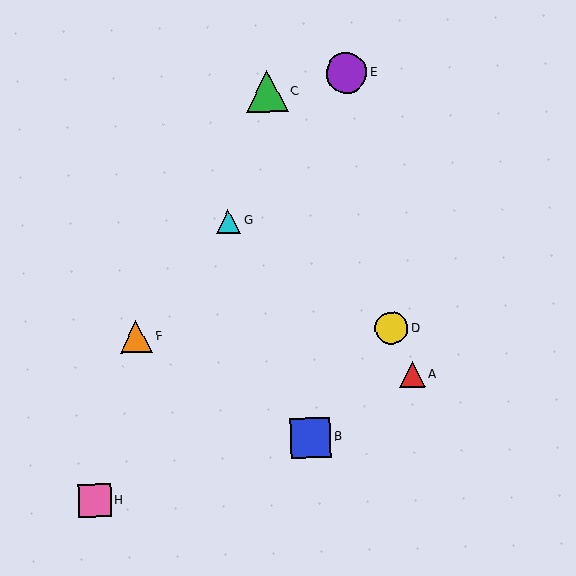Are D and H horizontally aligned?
No, D is at y≈328 and H is at y≈500.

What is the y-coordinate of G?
Object G is at y≈221.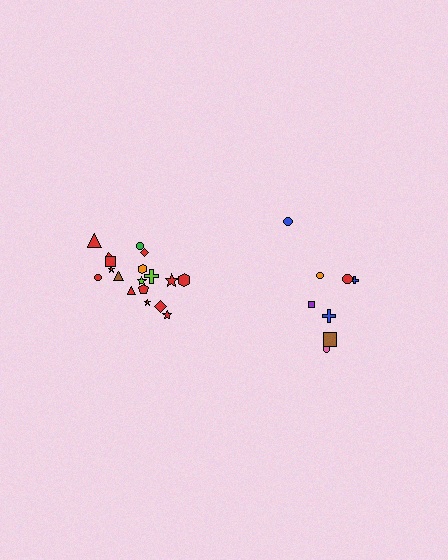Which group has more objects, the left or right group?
The left group.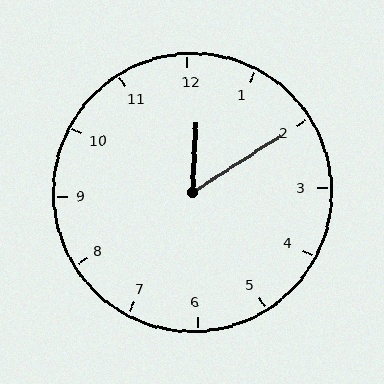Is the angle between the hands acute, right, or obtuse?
It is acute.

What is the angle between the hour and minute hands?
Approximately 55 degrees.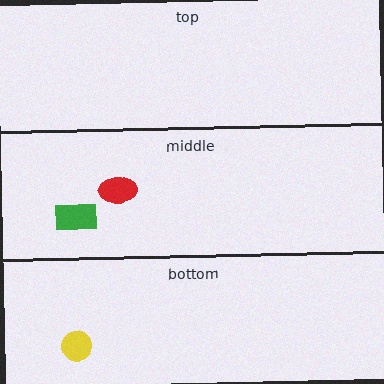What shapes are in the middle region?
The red ellipse, the green rectangle.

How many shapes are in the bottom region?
1.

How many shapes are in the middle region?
2.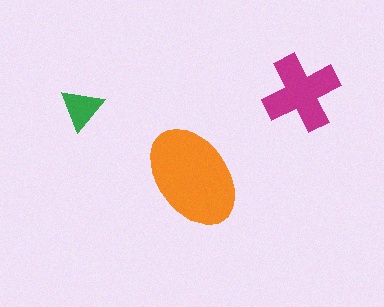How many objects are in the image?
There are 3 objects in the image.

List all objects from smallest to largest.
The green triangle, the magenta cross, the orange ellipse.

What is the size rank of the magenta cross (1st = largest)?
2nd.